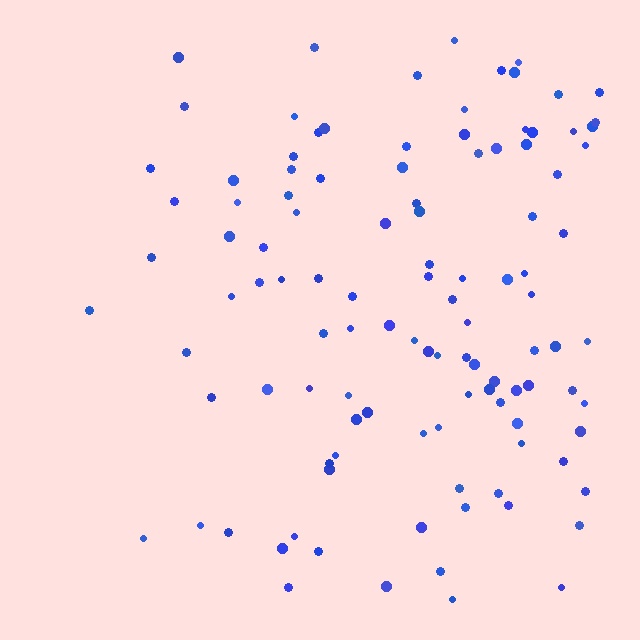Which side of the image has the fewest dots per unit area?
The left.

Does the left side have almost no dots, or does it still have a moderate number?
Still a moderate number, just noticeably fewer than the right.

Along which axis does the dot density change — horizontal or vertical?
Horizontal.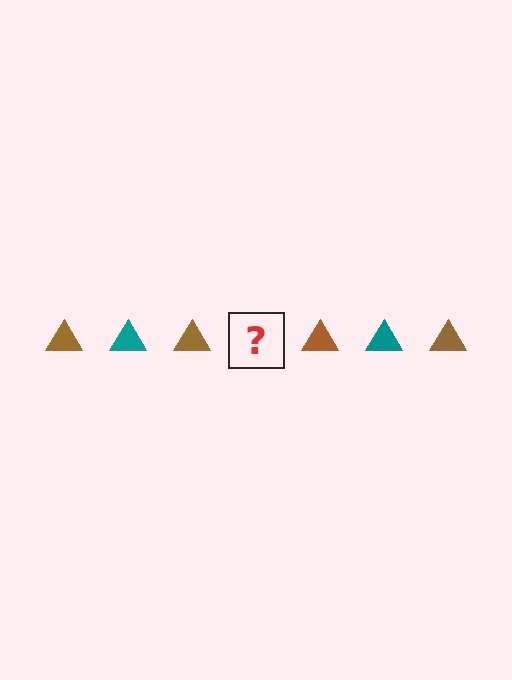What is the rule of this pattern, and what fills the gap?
The rule is that the pattern cycles through brown, teal triangles. The gap should be filled with a teal triangle.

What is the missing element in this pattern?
The missing element is a teal triangle.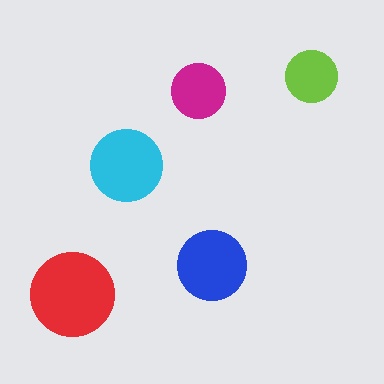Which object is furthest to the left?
The red circle is leftmost.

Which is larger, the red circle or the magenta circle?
The red one.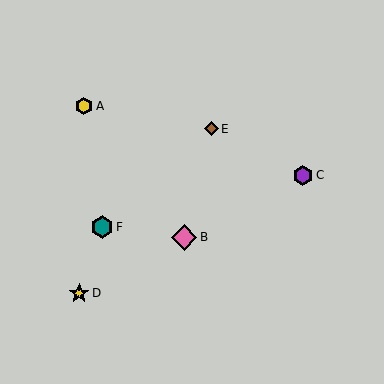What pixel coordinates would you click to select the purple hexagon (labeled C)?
Click at (303, 175) to select the purple hexagon C.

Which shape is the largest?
The pink diamond (labeled B) is the largest.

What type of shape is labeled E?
Shape E is a brown diamond.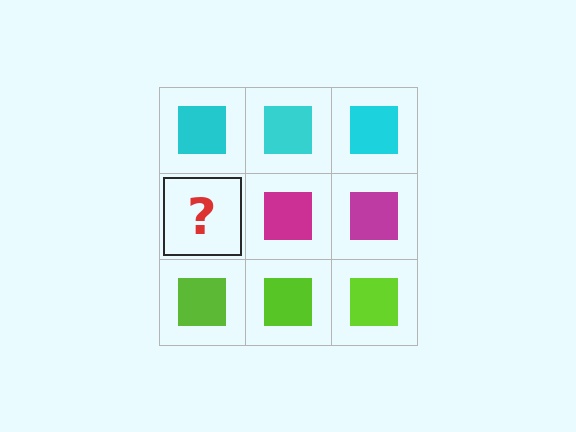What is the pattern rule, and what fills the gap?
The rule is that each row has a consistent color. The gap should be filled with a magenta square.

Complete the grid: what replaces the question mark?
The question mark should be replaced with a magenta square.